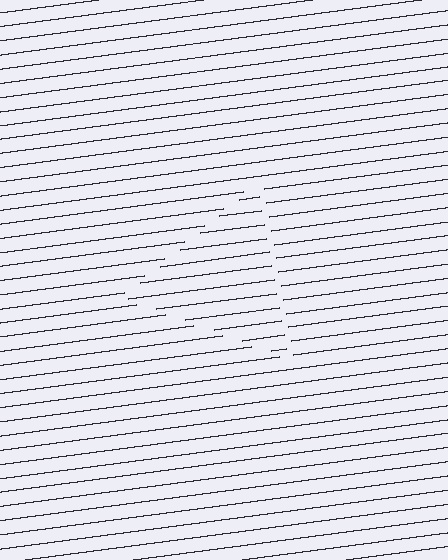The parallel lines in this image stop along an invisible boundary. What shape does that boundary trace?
An illusory triangle. The interior of the shape contains the same grating, shifted by half a period — the contour is defined by the phase discontinuity where line-ends from the inner and outer gratings abut.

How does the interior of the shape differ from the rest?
The interior of the shape contains the same grating, shifted by half a period — the contour is defined by the phase discontinuity where line-ends from the inner and outer gratings abut.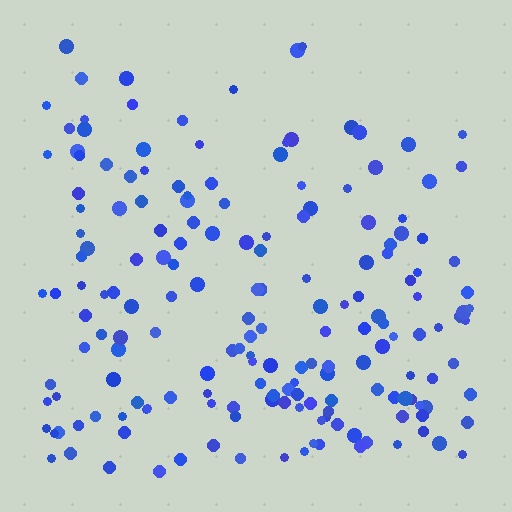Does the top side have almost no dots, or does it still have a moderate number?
Still a moderate number, just noticeably fewer than the bottom.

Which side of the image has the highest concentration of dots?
The bottom.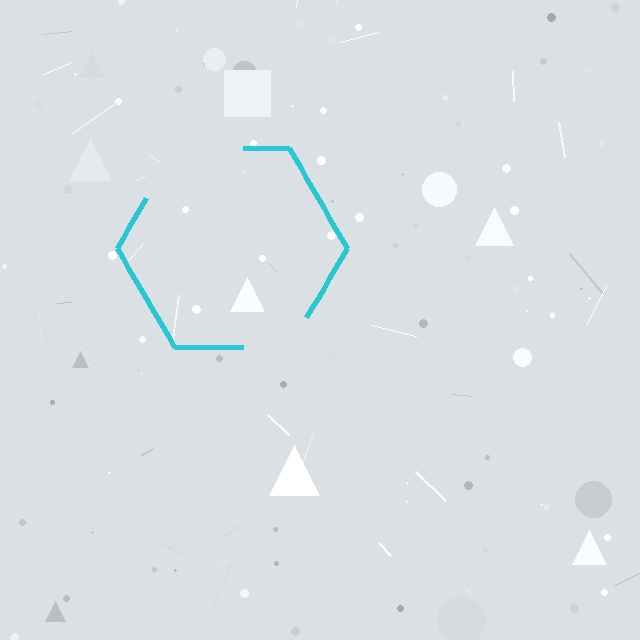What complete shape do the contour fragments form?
The contour fragments form a hexagon.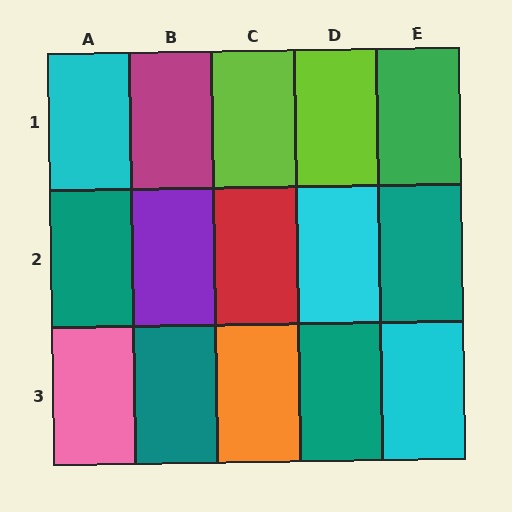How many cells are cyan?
3 cells are cyan.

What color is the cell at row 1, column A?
Cyan.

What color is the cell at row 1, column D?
Lime.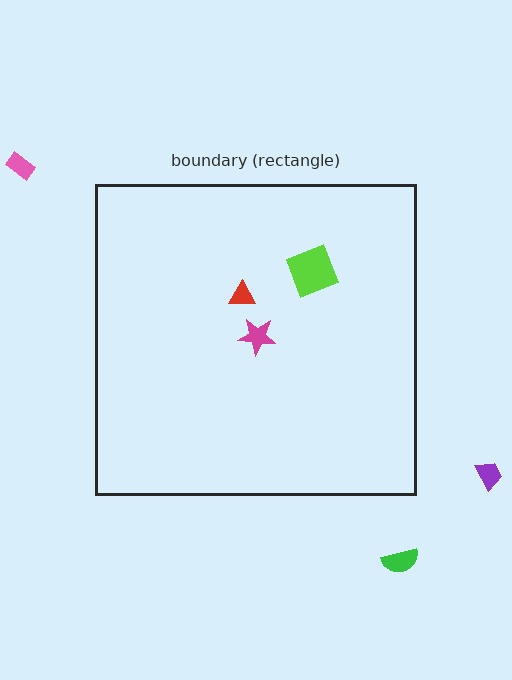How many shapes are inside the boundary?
3 inside, 3 outside.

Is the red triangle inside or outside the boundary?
Inside.